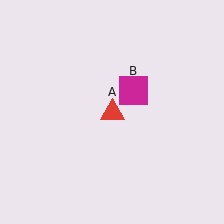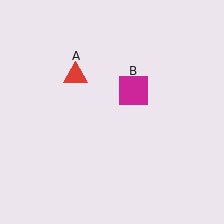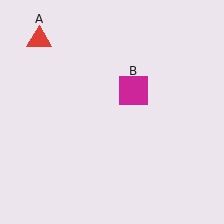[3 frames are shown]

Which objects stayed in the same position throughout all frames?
Magenta square (object B) remained stationary.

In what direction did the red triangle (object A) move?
The red triangle (object A) moved up and to the left.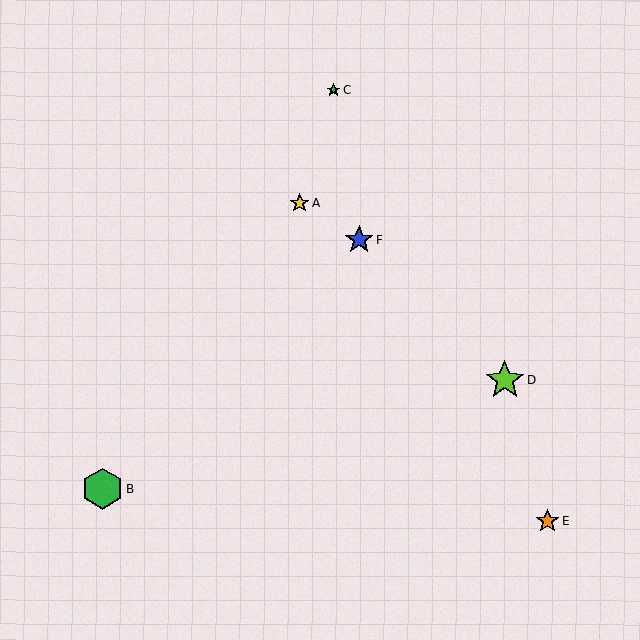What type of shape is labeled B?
Shape B is a green hexagon.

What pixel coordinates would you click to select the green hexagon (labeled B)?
Click at (102, 488) to select the green hexagon B.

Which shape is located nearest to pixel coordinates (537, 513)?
The orange star (labeled E) at (547, 522) is nearest to that location.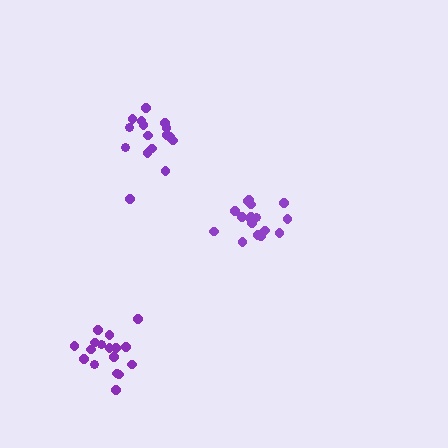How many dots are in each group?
Group 1: 16 dots, Group 2: 17 dots, Group 3: 17 dots (50 total).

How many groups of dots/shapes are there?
There are 3 groups.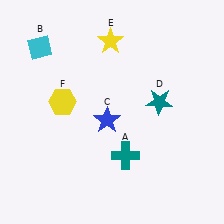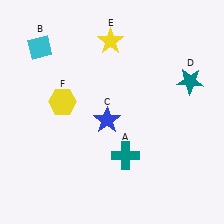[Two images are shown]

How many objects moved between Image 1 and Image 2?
1 object moved between the two images.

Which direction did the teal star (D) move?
The teal star (D) moved right.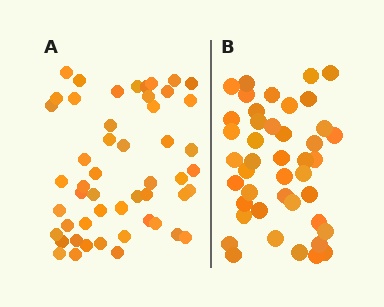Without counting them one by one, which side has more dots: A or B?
Region A (the left region) has more dots.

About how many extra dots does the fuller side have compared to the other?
Region A has roughly 8 or so more dots than region B.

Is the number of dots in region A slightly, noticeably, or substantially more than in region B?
Region A has only slightly more — the two regions are fairly close. The ratio is roughly 1.2 to 1.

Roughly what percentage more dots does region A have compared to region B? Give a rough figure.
About 20% more.